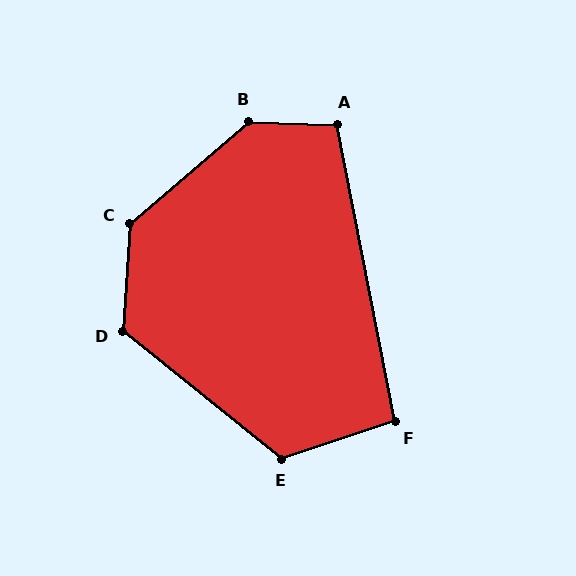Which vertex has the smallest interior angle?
F, at approximately 97 degrees.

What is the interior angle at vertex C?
Approximately 134 degrees (obtuse).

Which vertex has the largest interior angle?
B, at approximately 138 degrees.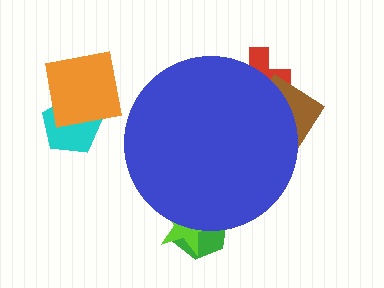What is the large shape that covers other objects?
A blue circle.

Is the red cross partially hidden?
Yes, the red cross is partially hidden behind the blue circle.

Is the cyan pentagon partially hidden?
No, the cyan pentagon is fully visible.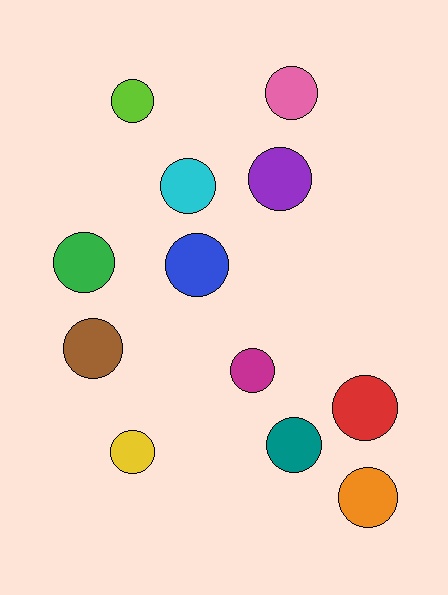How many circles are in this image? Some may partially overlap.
There are 12 circles.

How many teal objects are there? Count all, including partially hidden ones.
There is 1 teal object.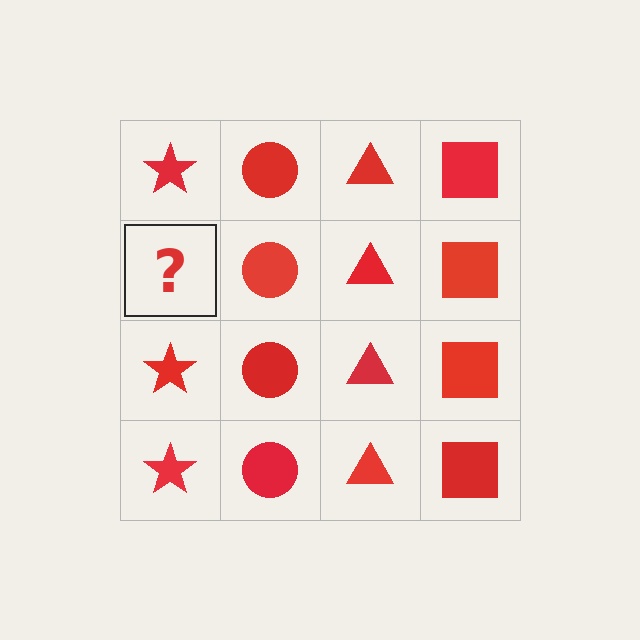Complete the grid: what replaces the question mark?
The question mark should be replaced with a red star.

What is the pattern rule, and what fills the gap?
The rule is that each column has a consistent shape. The gap should be filled with a red star.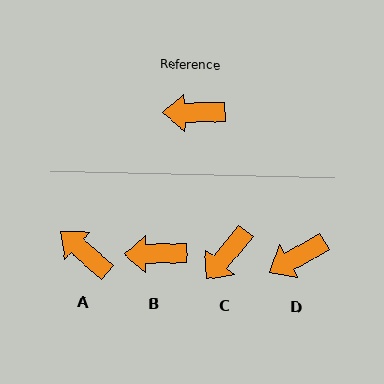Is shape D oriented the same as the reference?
No, it is off by about 28 degrees.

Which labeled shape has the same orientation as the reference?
B.